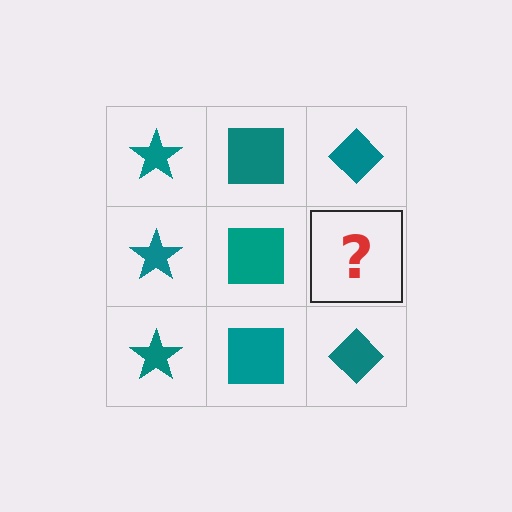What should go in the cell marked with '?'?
The missing cell should contain a teal diamond.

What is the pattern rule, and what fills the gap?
The rule is that each column has a consistent shape. The gap should be filled with a teal diamond.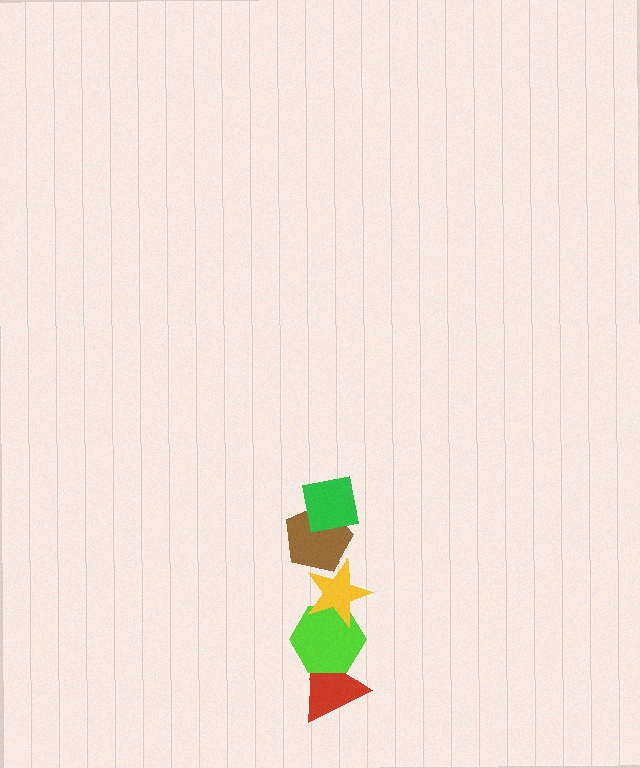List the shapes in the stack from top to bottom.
From top to bottom: the green square, the brown pentagon, the yellow star, the lime hexagon, the red triangle.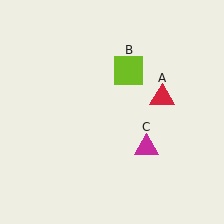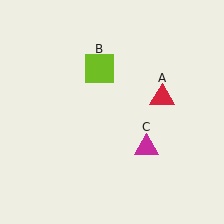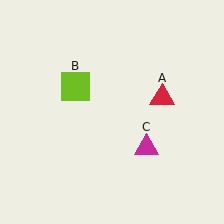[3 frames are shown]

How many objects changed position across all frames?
1 object changed position: lime square (object B).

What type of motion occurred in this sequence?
The lime square (object B) rotated counterclockwise around the center of the scene.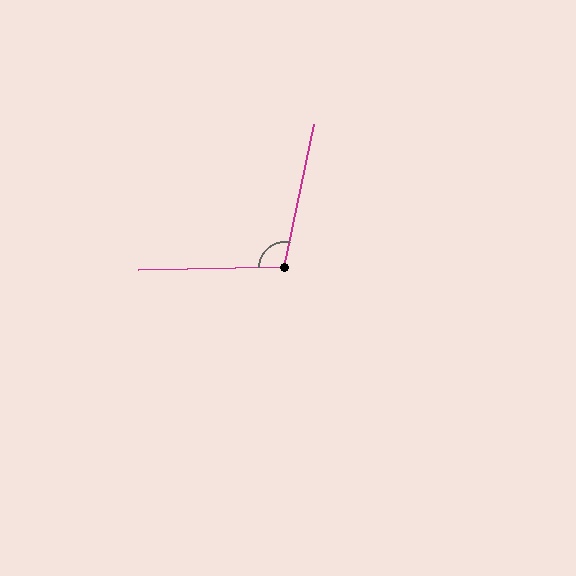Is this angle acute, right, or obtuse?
It is obtuse.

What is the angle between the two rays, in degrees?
Approximately 103 degrees.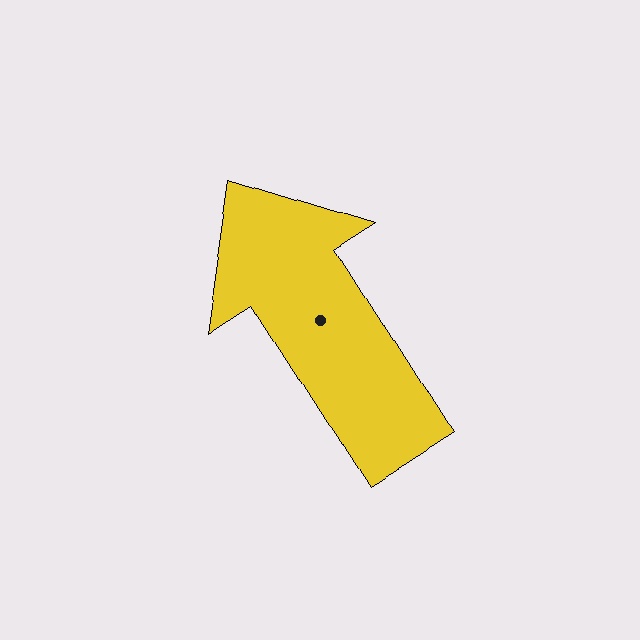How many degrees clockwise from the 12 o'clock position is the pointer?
Approximately 328 degrees.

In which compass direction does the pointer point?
Northwest.